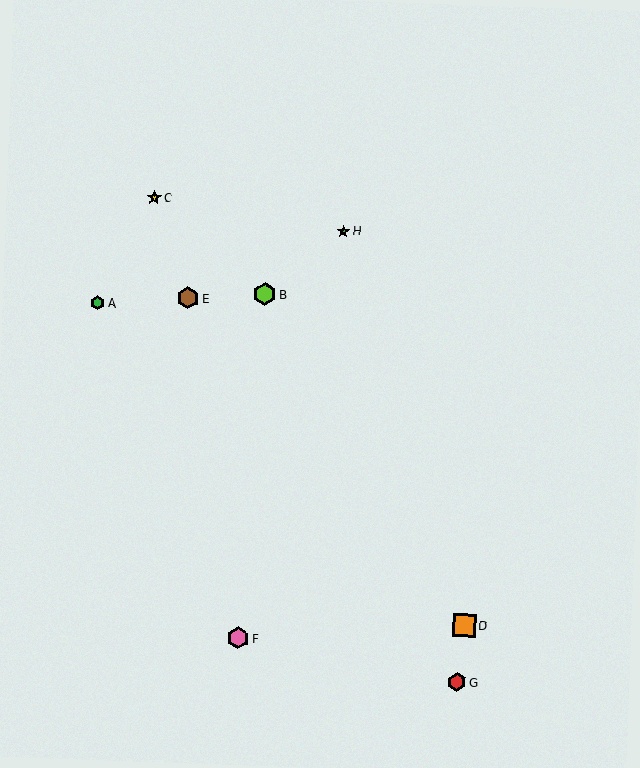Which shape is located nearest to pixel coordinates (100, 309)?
The green hexagon (labeled A) at (97, 303) is nearest to that location.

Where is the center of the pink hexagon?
The center of the pink hexagon is at (238, 638).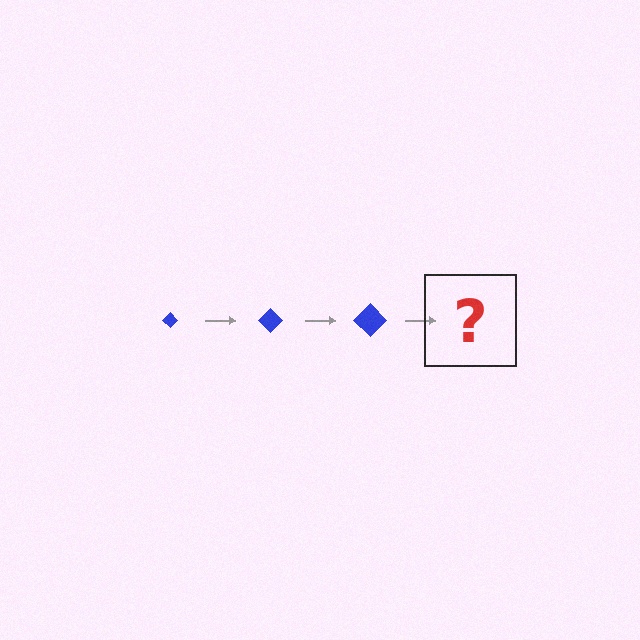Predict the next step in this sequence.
The next step is a blue diamond, larger than the previous one.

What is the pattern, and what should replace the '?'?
The pattern is that the diamond gets progressively larger each step. The '?' should be a blue diamond, larger than the previous one.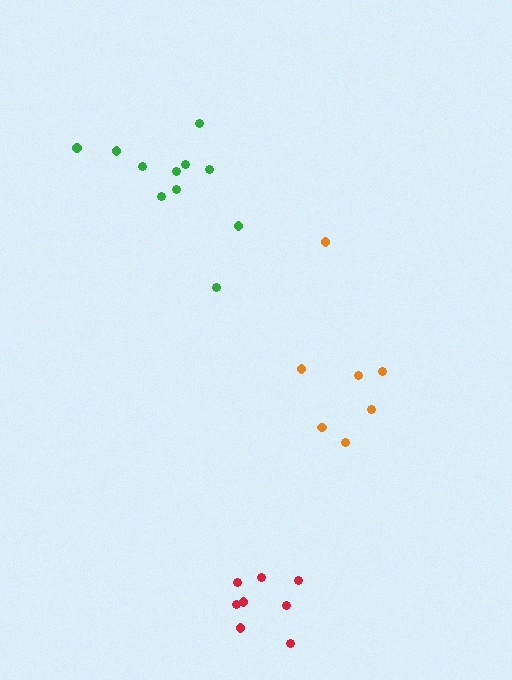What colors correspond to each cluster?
The clusters are colored: green, orange, red.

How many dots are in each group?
Group 1: 11 dots, Group 2: 7 dots, Group 3: 8 dots (26 total).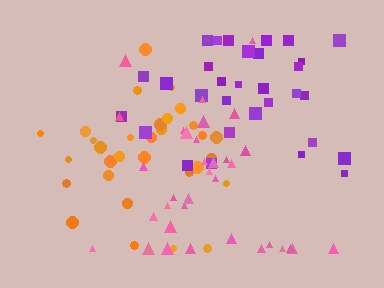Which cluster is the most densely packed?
Purple.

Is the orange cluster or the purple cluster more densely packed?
Purple.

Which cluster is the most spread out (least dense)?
Pink.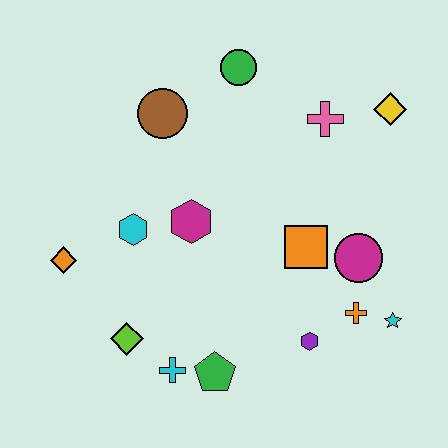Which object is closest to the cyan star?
The orange cross is closest to the cyan star.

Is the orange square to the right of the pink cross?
No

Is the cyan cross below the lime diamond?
Yes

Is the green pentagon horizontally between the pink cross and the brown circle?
Yes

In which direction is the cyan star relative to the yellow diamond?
The cyan star is below the yellow diamond.